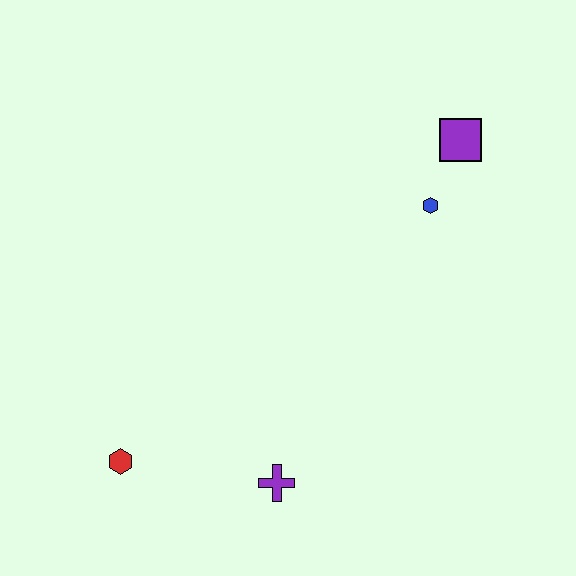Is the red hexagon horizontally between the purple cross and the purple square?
No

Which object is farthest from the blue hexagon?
The red hexagon is farthest from the blue hexagon.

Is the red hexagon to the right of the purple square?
No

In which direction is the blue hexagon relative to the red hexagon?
The blue hexagon is to the right of the red hexagon.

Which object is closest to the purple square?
The blue hexagon is closest to the purple square.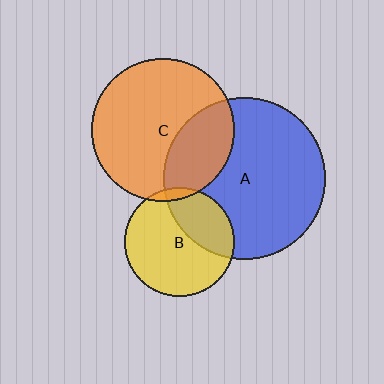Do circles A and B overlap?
Yes.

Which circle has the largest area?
Circle A (blue).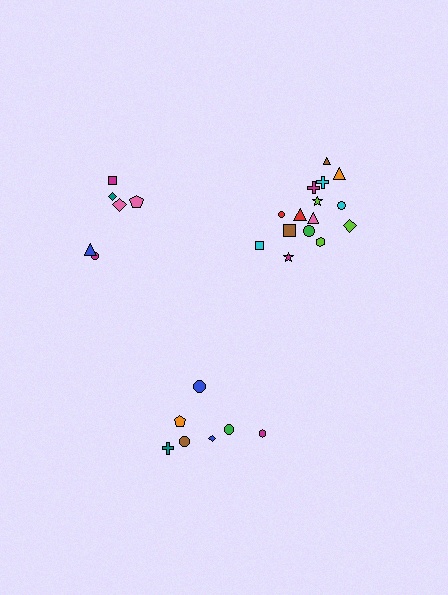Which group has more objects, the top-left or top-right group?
The top-right group.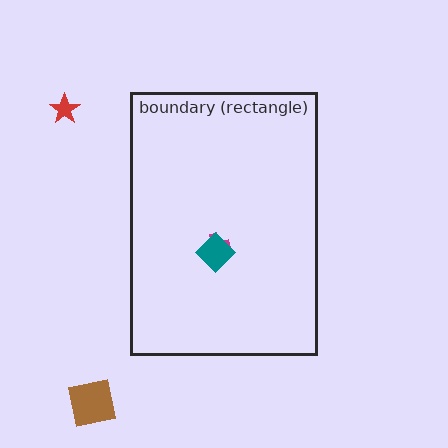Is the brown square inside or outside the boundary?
Outside.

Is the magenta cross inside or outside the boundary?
Inside.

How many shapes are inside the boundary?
2 inside, 2 outside.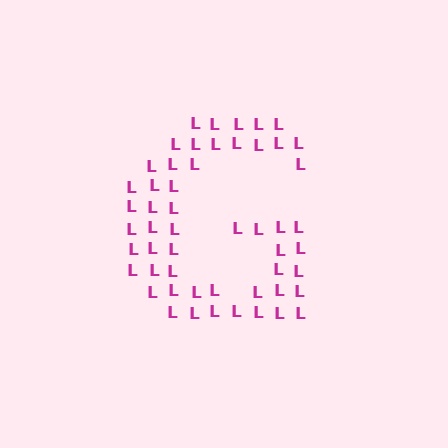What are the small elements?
The small elements are letter L's.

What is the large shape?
The large shape is the letter G.